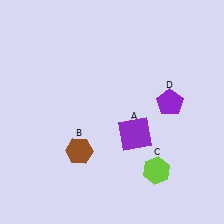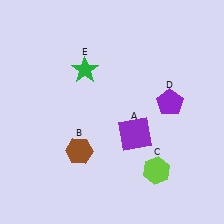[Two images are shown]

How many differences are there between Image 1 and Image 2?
There is 1 difference between the two images.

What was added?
A green star (E) was added in Image 2.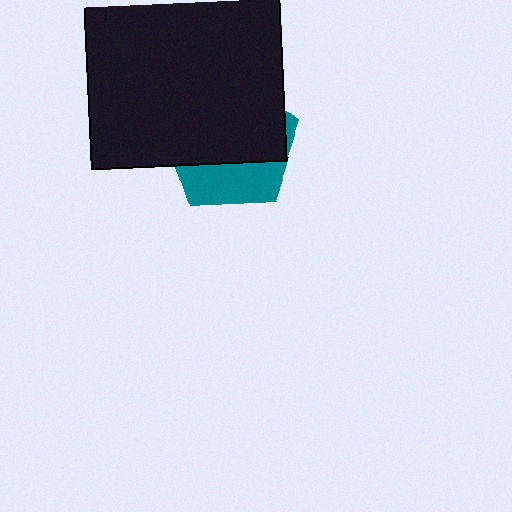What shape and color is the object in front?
The object in front is a black square.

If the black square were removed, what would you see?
You would see the complete teal pentagon.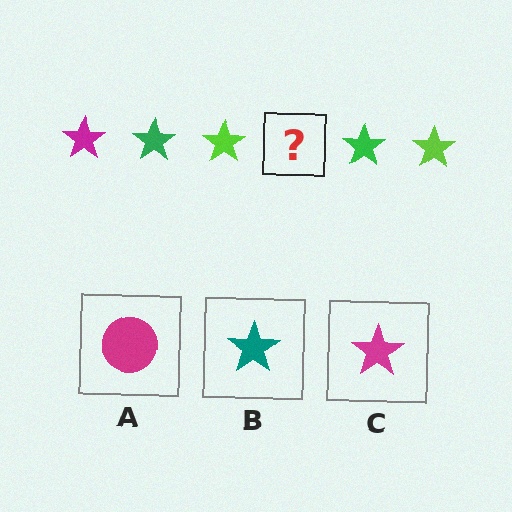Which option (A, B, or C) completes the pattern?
C.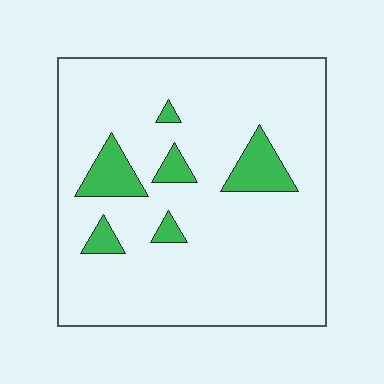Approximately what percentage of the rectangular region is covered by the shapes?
Approximately 10%.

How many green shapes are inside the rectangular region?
6.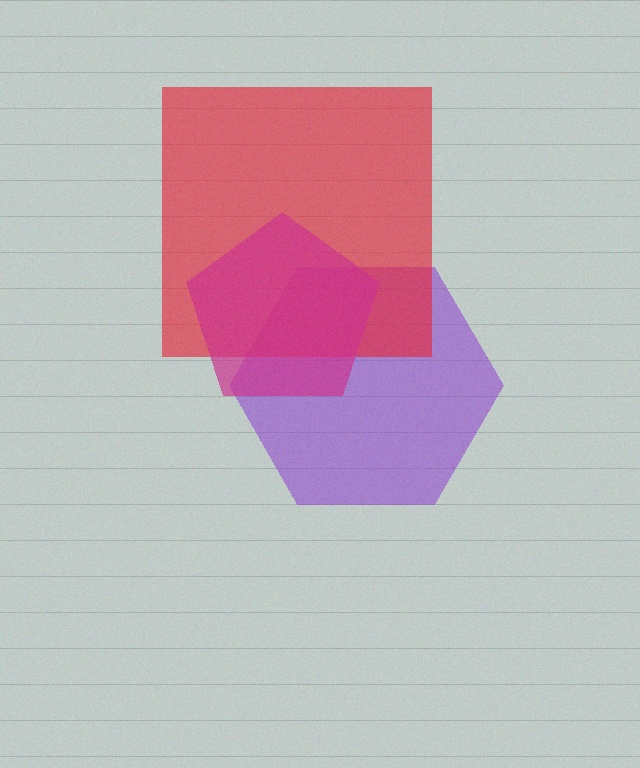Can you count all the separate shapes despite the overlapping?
Yes, there are 3 separate shapes.